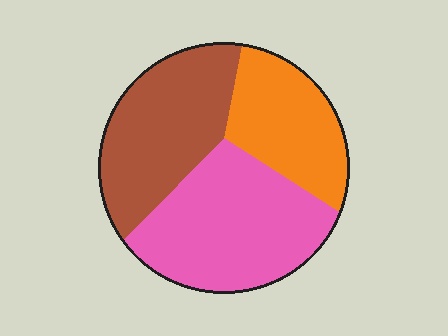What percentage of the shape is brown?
Brown takes up about one third (1/3) of the shape.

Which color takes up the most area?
Pink, at roughly 40%.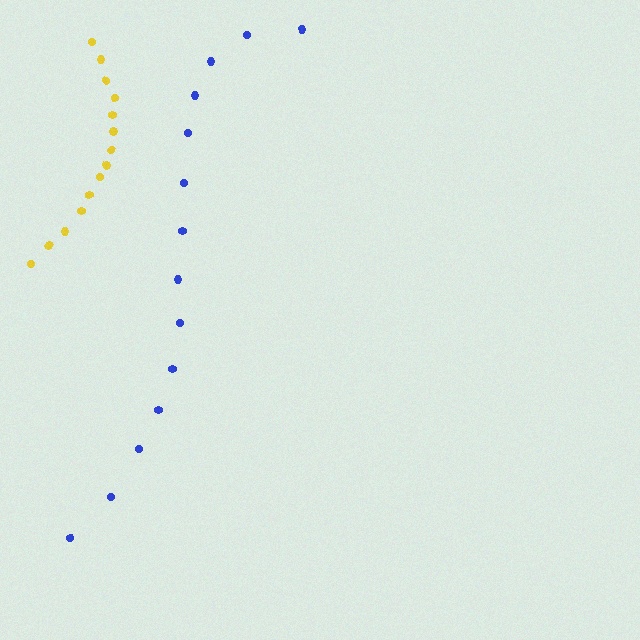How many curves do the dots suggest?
There are 2 distinct paths.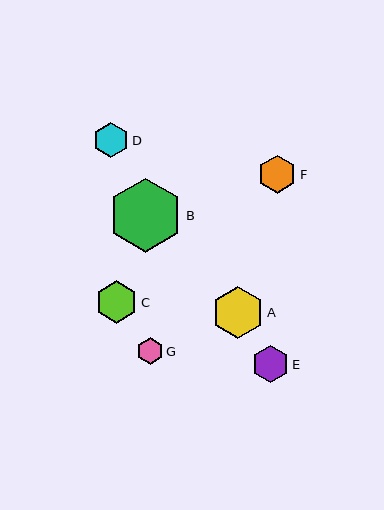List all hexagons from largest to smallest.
From largest to smallest: B, A, C, F, E, D, G.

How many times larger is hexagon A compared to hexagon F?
Hexagon A is approximately 1.4 times the size of hexagon F.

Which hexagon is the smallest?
Hexagon G is the smallest with a size of approximately 27 pixels.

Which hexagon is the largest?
Hexagon B is the largest with a size of approximately 74 pixels.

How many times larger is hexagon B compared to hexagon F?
Hexagon B is approximately 1.9 times the size of hexagon F.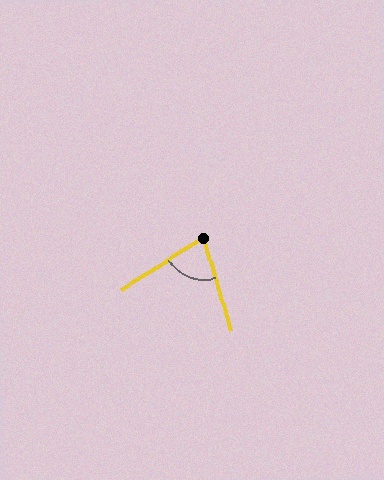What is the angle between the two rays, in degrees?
Approximately 74 degrees.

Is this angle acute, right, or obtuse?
It is acute.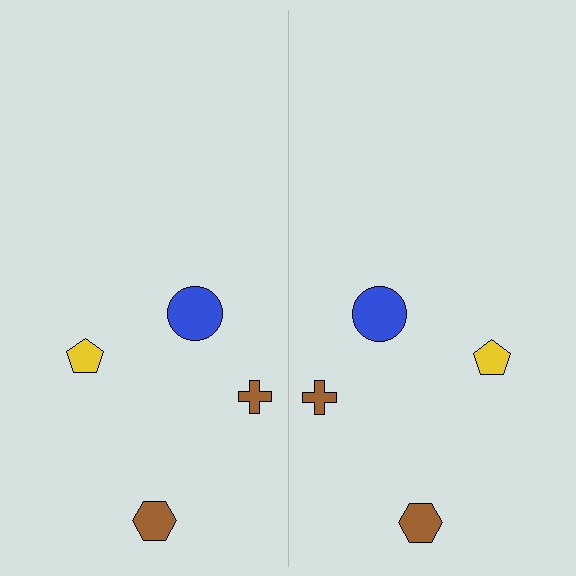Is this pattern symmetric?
Yes, this pattern has bilateral (reflection) symmetry.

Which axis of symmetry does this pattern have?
The pattern has a vertical axis of symmetry running through the center of the image.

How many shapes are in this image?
There are 8 shapes in this image.